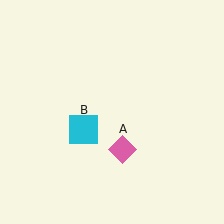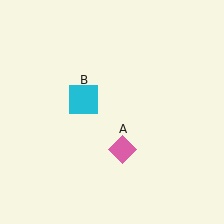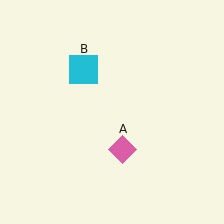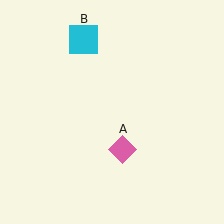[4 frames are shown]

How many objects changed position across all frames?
1 object changed position: cyan square (object B).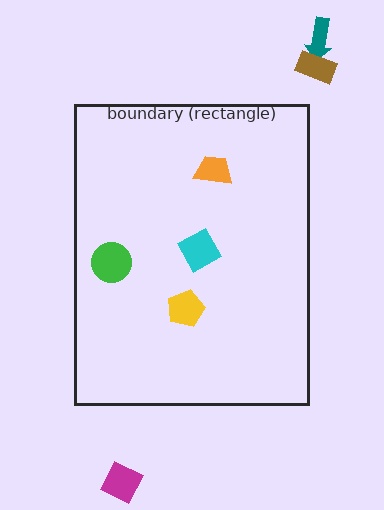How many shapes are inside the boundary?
4 inside, 3 outside.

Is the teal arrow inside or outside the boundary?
Outside.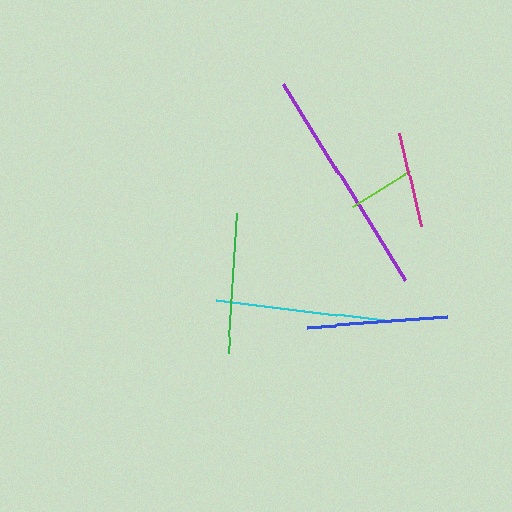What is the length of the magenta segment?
The magenta segment is approximately 96 pixels long.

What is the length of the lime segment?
The lime segment is approximately 68 pixels long.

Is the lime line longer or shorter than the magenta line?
The magenta line is longer than the lime line.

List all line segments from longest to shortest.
From longest to shortest: purple, cyan, green, blue, magenta, lime.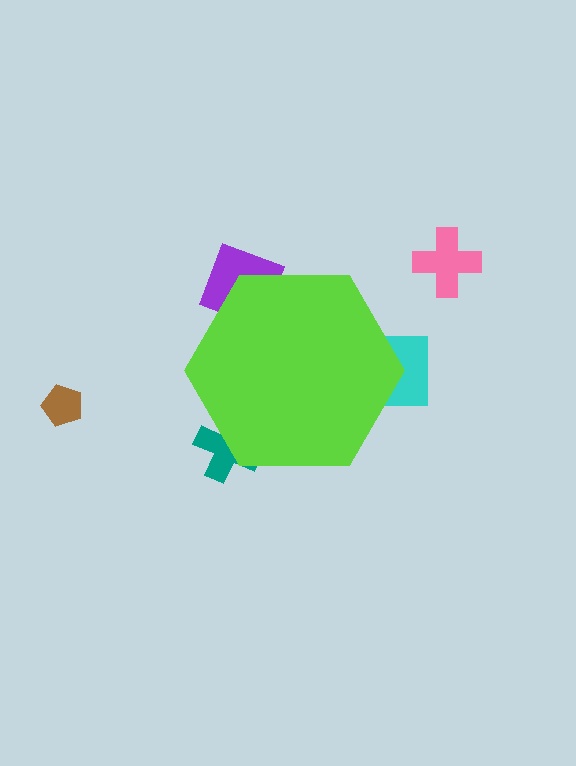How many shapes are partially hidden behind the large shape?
3 shapes are partially hidden.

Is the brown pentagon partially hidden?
No, the brown pentagon is fully visible.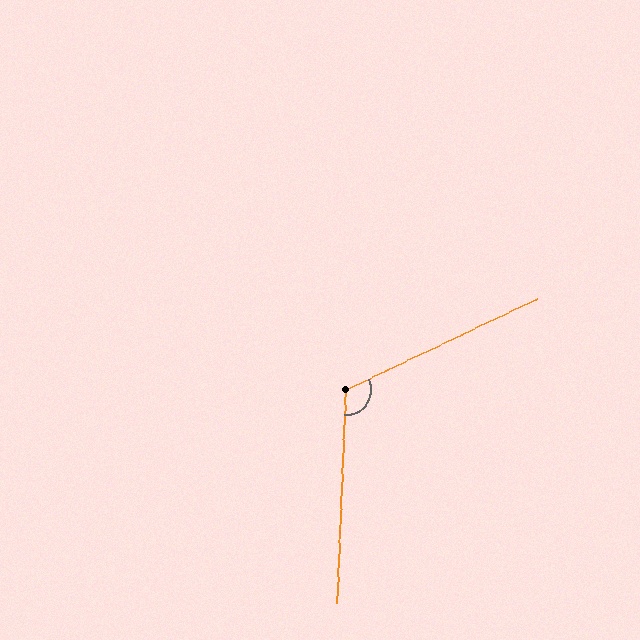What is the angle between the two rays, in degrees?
Approximately 118 degrees.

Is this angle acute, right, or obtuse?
It is obtuse.